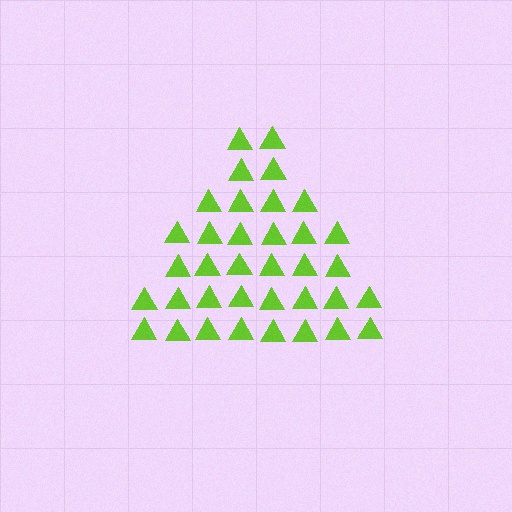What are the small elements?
The small elements are triangles.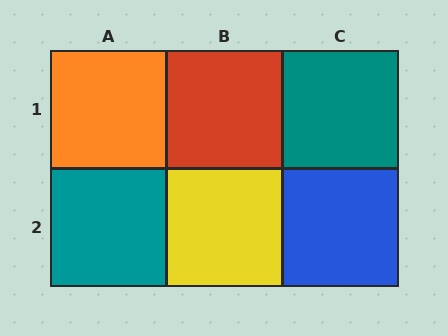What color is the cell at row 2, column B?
Yellow.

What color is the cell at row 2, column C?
Blue.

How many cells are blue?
1 cell is blue.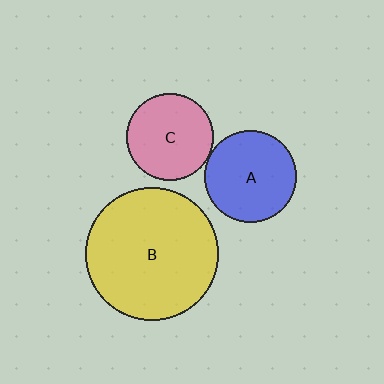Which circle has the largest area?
Circle B (yellow).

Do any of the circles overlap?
No, none of the circles overlap.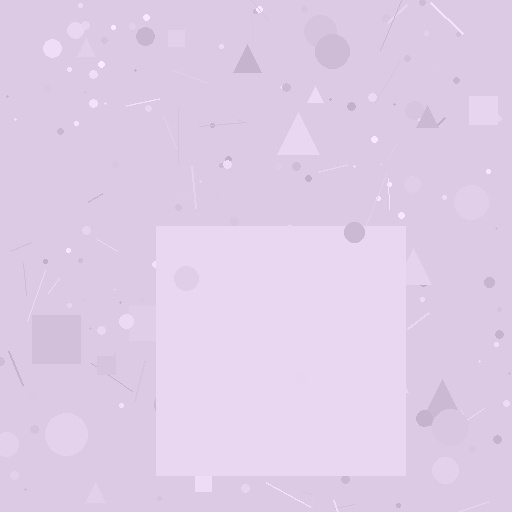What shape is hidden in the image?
A square is hidden in the image.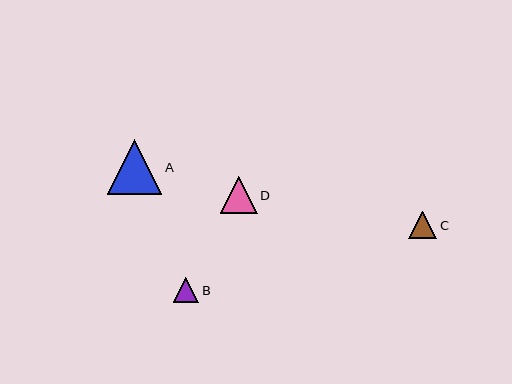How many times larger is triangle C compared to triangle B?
Triangle C is approximately 1.1 times the size of triangle B.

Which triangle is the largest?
Triangle A is the largest with a size of approximately 55 pixels.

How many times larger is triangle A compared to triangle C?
Triangle A is approximately 2.0 times the size of triangle C.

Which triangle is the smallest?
Triangle B is the smallest with a size of approximately 25 pixels.